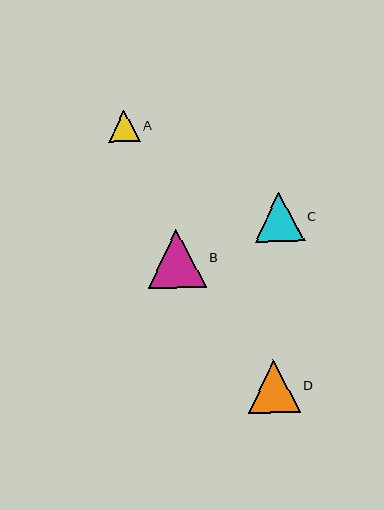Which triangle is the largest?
Triangle B is the largest with a size of approximately 59 pixels.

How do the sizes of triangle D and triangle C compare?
Triangle D and triangle C are approximately the same size.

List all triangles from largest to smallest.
From largest to smallest: B, D, C, A.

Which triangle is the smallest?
Triangle A is the smallest with a size of approximately 31 pixels.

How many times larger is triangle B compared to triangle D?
Triangle B is approximately 1.1 times the size of triangle D.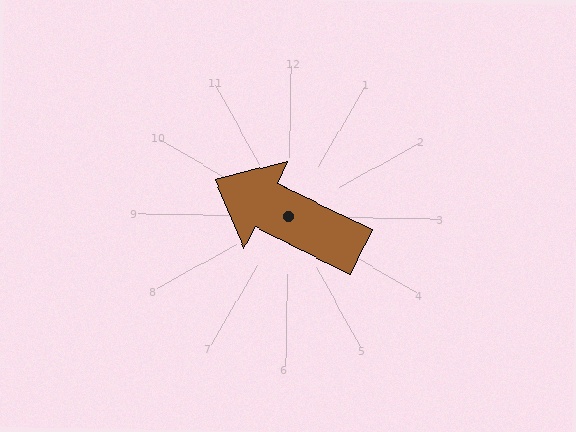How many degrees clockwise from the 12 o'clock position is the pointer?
Approximately 295 degrees.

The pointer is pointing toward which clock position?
Roughly 10 o'clock.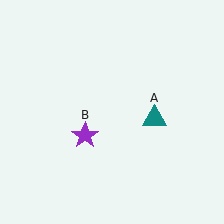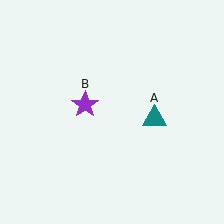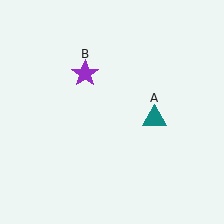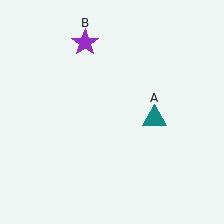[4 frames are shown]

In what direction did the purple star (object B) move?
The purple star (object B) moved up.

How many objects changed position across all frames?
1 object changed position: purple star (object B).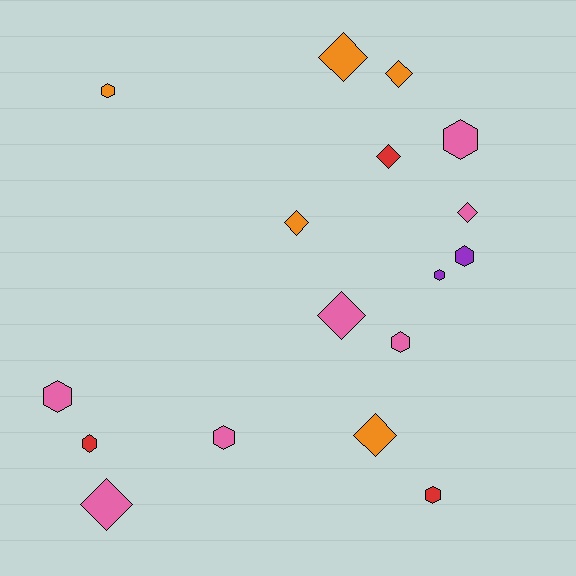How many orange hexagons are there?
There is 1 orange hexagon.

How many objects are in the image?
There are 17 objects.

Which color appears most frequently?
Pink, with 7 objects.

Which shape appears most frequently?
Hexagon, with 9 objects.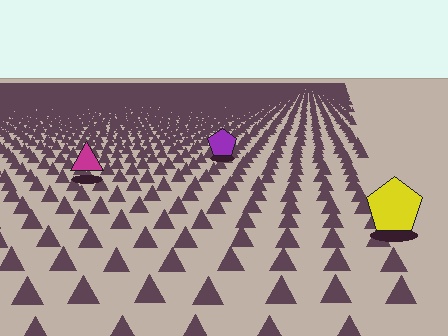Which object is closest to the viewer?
The yellow pentagon is closest. The texture marks near it are larger and more spread out.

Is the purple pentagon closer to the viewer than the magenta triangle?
No. The magenta triangle is closer — you can tell from the texture gradient: the ground texture is coarser near it.